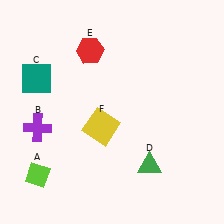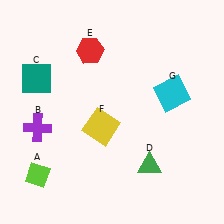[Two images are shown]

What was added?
A cyan square (G) was added in Image 2.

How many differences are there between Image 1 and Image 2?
There is 1 difference between the two images.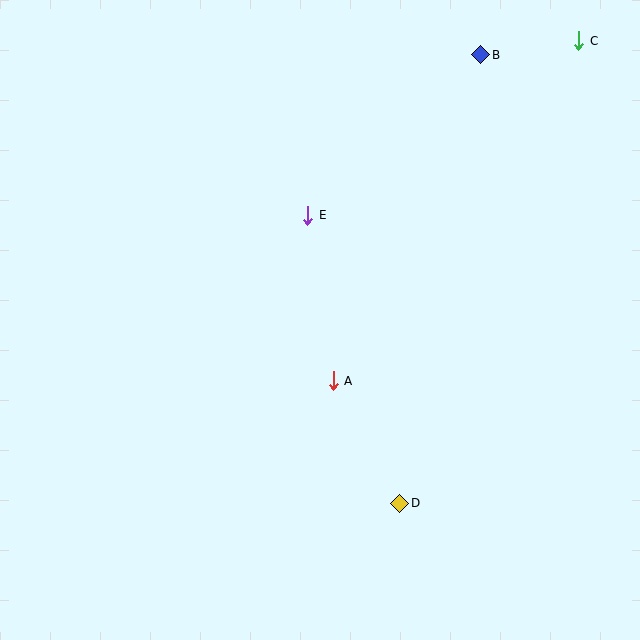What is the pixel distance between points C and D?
The distance between C and D is 496 pixels.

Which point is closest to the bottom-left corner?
Point A is closest to the bottom-left corner.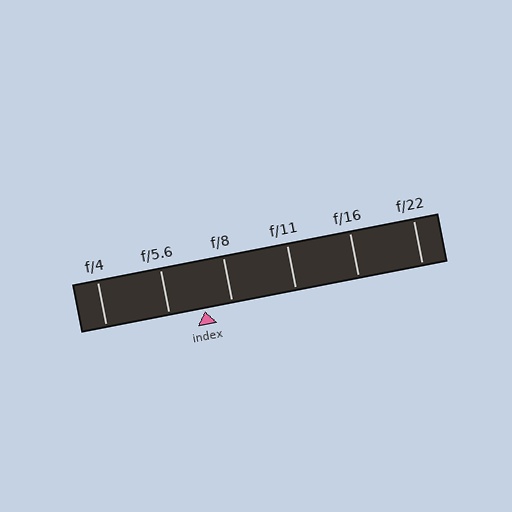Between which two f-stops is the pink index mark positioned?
The index mark is between f/5.6 and f/8.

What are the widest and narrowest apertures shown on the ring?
The widest aperture shown is f/4 and the narrowest is f/22.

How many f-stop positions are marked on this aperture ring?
There are 6 f-stop positions marked.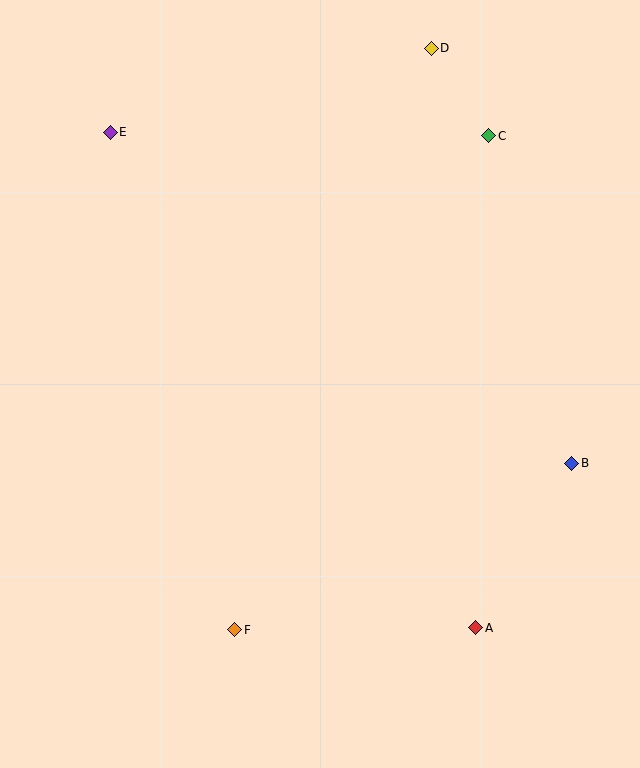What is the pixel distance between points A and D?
The distance between A and D is 581 pixels.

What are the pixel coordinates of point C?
Point C is at (489, 136).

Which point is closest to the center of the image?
Point F at (235, 630) is closest to the center.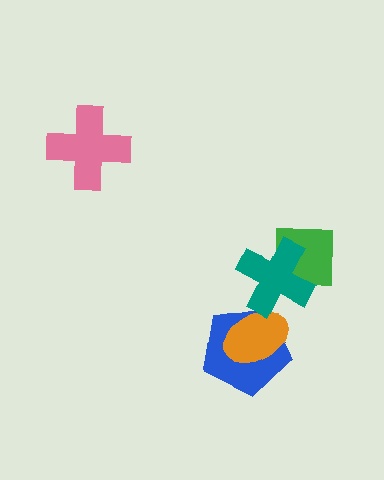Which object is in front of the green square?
The teal cross is in front of the green square.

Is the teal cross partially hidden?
No, no other shape covers it.